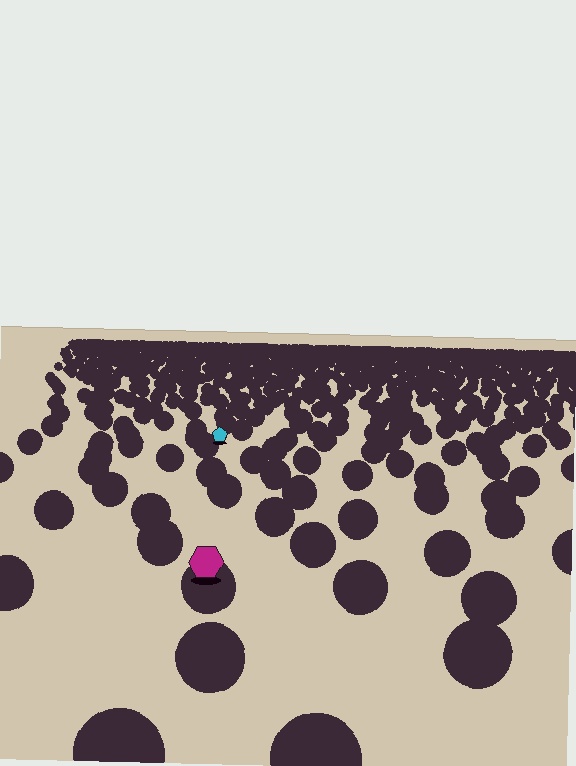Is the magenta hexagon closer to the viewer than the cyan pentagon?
Yes. The magenta hexagon is closer — you can tell from the texture gradient: the ground texture is coarser near it.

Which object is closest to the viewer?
The magenta hexagon is closest. The texture marks near it are larger and more spread out.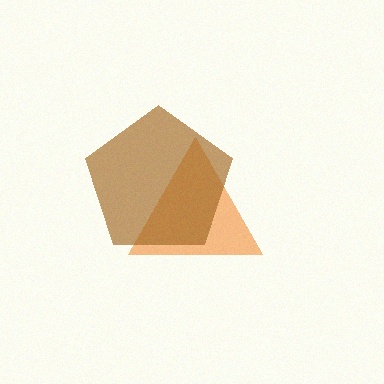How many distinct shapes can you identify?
There are 2 distinct shapes: an orange triangle, a brown pentagon.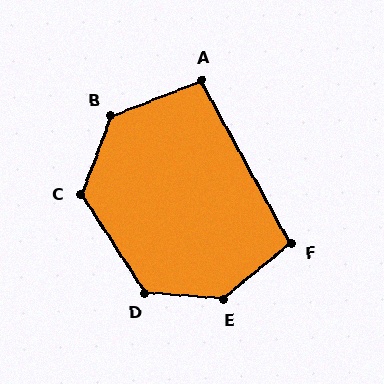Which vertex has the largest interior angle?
E, at approximately 136 degrees.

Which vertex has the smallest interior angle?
A, at approximately 98 degrees.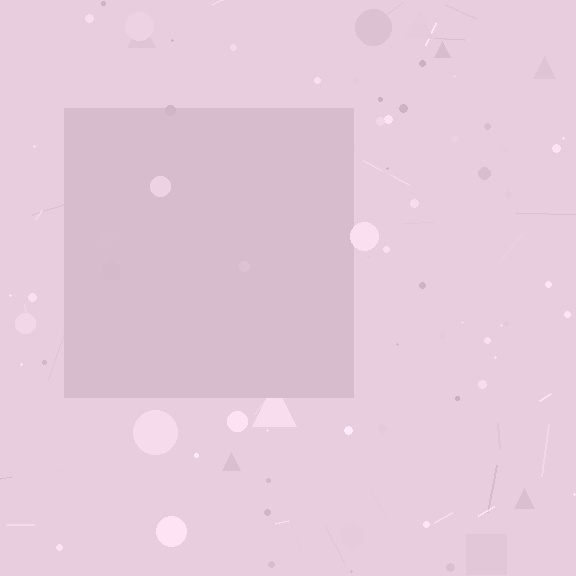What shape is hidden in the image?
A square is hidden in the image.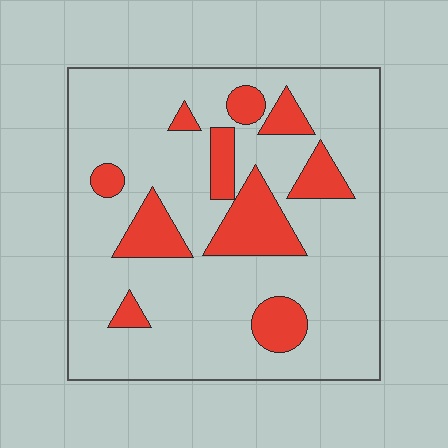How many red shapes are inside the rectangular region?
10.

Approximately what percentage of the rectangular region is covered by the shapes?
Approximately 20%.